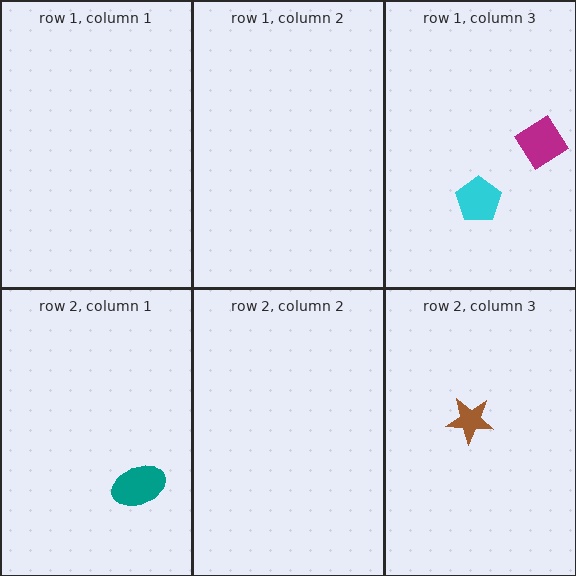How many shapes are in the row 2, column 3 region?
1.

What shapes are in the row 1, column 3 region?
The magenta diamond, the cyan pentagon.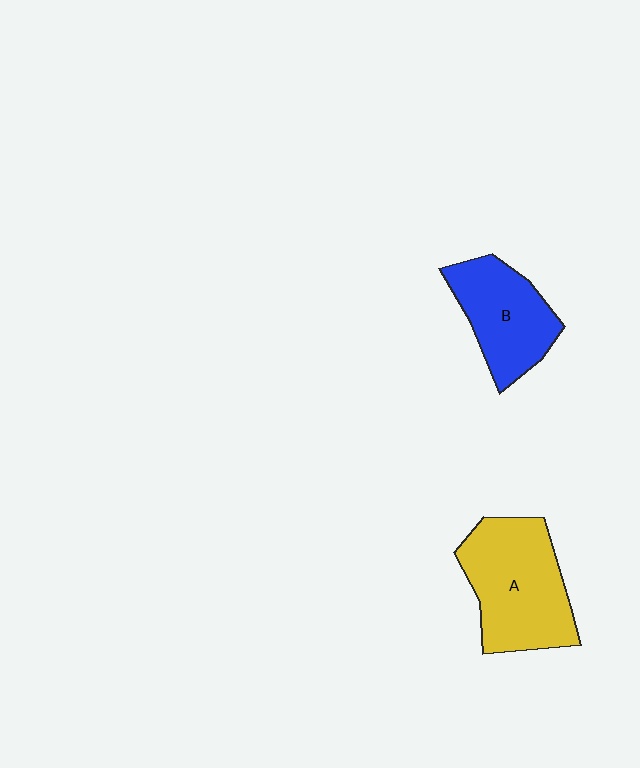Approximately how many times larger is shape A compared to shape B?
Approximately 1.3 times.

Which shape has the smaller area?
Shape B (blue).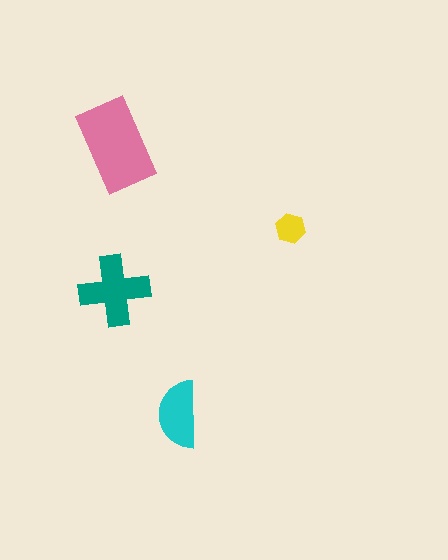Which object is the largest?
The pink rectangle.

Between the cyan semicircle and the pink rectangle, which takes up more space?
The pink rectangle.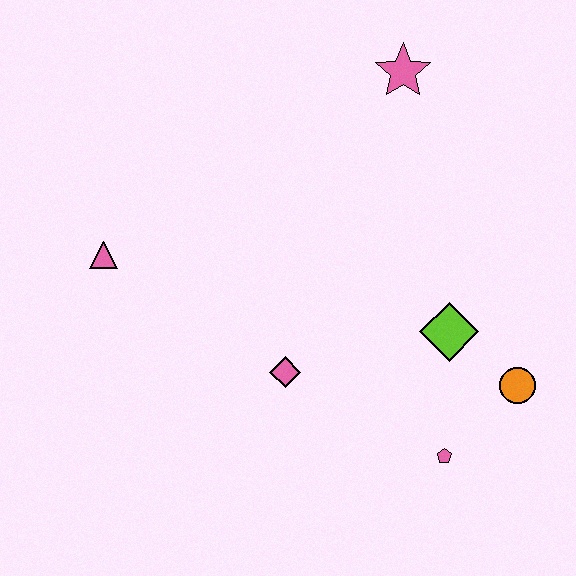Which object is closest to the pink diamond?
The lime diamond is closest to the pink diamond.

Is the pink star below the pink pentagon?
No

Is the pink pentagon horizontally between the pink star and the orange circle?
Yes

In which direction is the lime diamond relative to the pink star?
The lime diamond is below the pink star.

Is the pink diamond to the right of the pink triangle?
Yes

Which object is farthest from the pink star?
The pink pentagon is farthest from the pink star.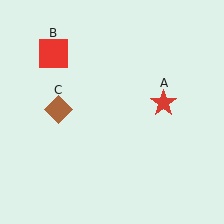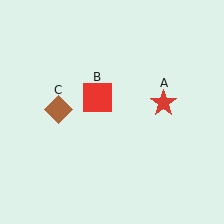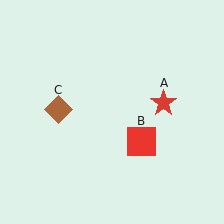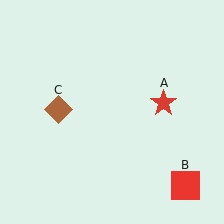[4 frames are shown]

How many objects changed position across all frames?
1 object changed position: red square (object B).